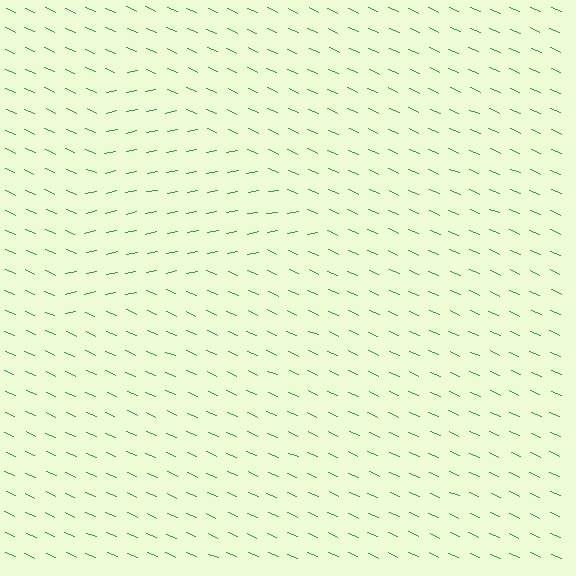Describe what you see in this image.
The image is filled with small green line segments. A triangle region in the image has lines oriented differently from the surrounding lines, creating a visible texture boundary.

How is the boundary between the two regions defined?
The boundary is defined purely by a change in line orientation (approximately 35 degrees difference). All lines are the same color and thickness.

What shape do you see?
I see a triangle.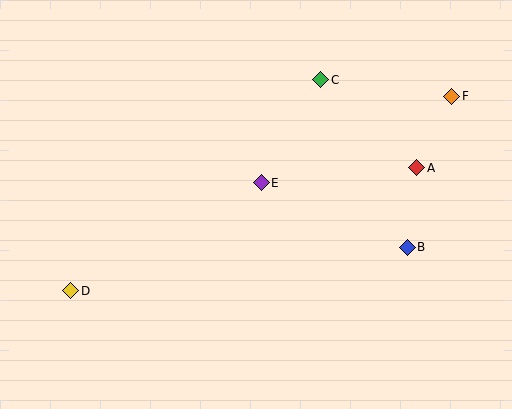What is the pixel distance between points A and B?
The distance between A and B is 80 pixels.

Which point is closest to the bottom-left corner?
Point D is closest to the bottom-left corner.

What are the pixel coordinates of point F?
Point F is at (452, 96).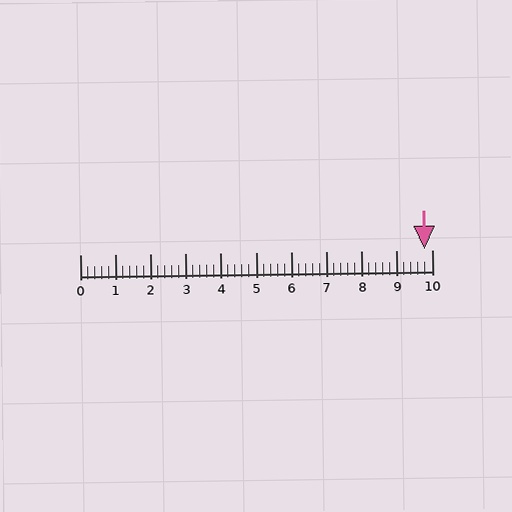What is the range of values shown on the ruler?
The ruler shows values from 0 to 10.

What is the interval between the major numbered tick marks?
The major tick marks are spaced 1 units apart.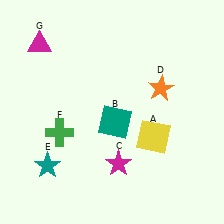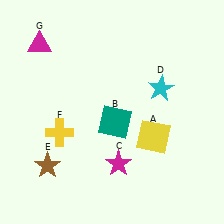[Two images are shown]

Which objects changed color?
D changed from orange to cyan. E changed from teal to brown. F changed from green to yellow.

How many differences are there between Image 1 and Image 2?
There are 3 differences between the two images.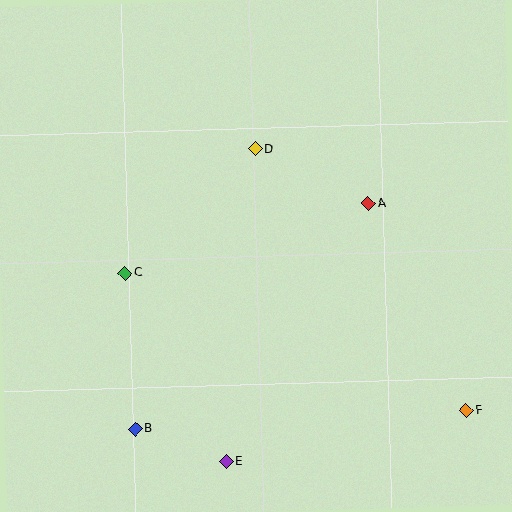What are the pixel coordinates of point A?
Point A is at (368, 203).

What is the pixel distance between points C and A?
The distance between C and A is 253 pixels.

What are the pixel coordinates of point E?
Point E is at (226, 461).